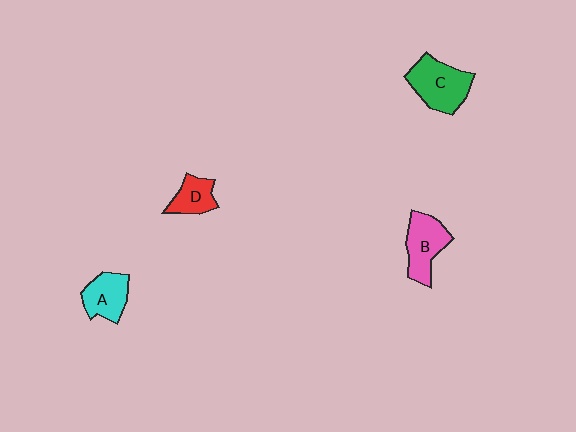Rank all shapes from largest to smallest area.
From largest to smallest: C (green), B (pink), A (cyan), D (red).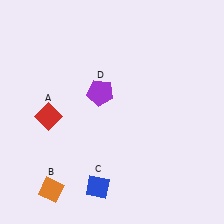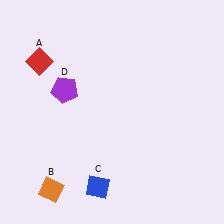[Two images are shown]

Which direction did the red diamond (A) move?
The red diamond (A) moved up.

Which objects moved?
The objects that moved are: the red diamond (A), the purple pentagon (D).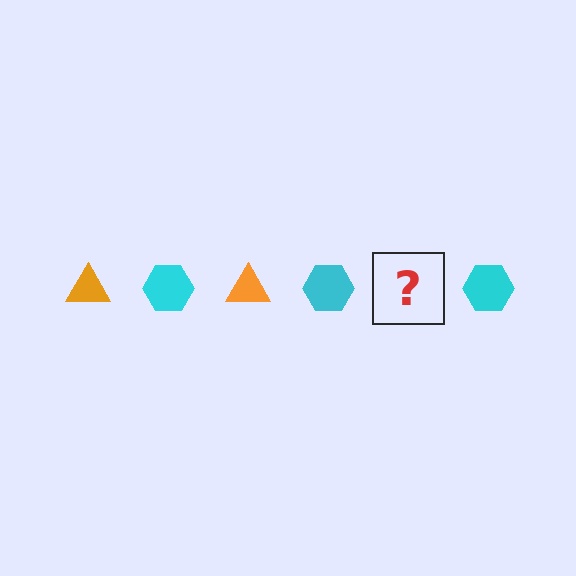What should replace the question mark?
The question mark should be replaced with an orange triangle.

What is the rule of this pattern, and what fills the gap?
The rule is that the pattern alternates between orange triangle and cyan hexagon. The gap should be filled with an orange triangle.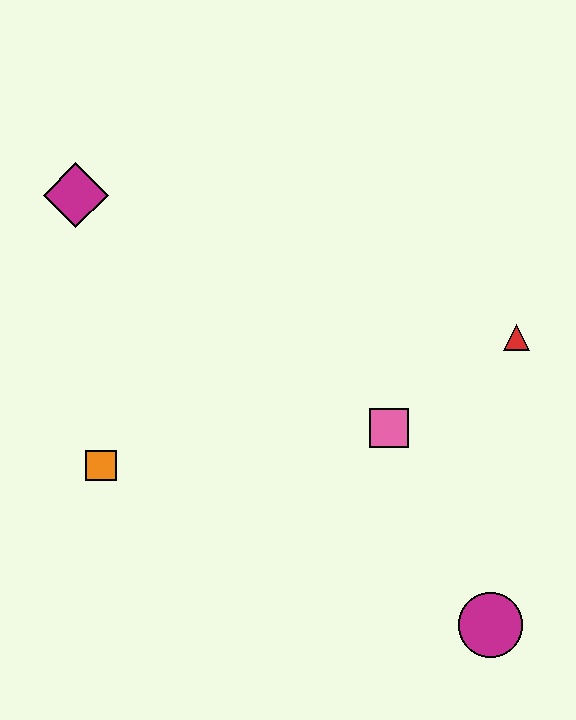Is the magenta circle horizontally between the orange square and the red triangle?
Yes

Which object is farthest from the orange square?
The red triangle is farthest from the orange square.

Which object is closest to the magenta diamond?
The orange square is closest to the magenta diamond.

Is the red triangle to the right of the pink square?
Yes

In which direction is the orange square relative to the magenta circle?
The orange square is to the left of the magenta circle.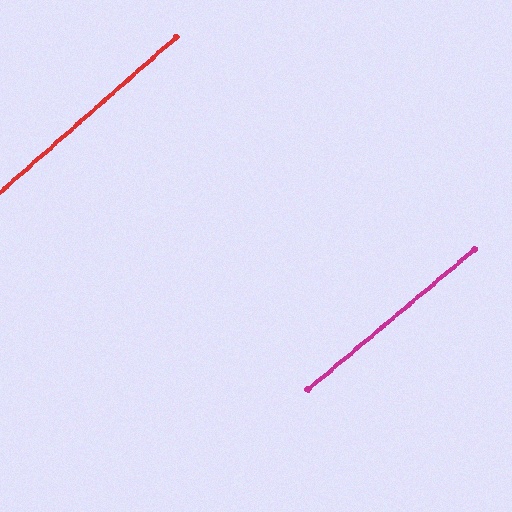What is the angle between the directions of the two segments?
Approximately 1 degree.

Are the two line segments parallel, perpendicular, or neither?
Parallel — their directions differ by only 1.4°.